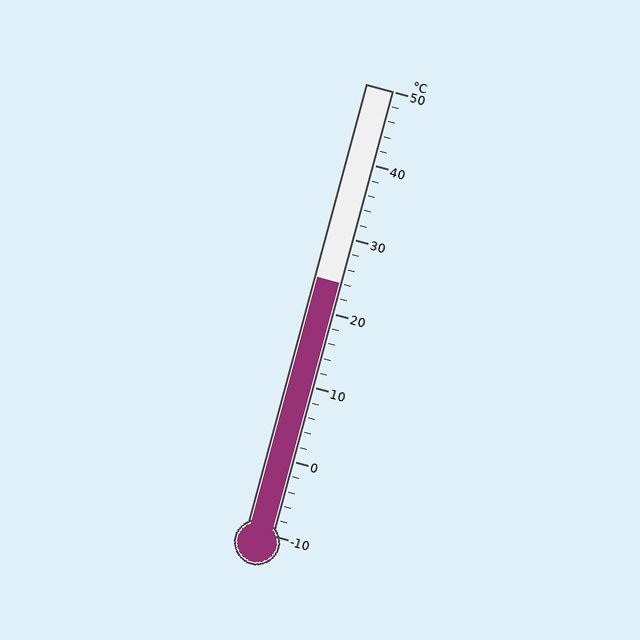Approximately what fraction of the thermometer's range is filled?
The thermometer is filled to approximately 55% of its range.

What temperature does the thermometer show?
The thermometer shows approximately 24°C.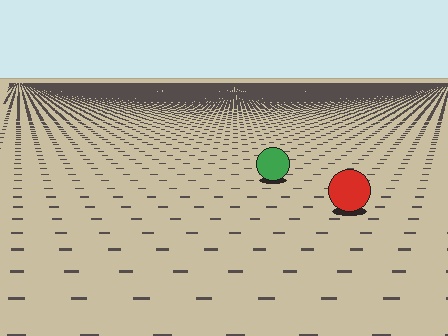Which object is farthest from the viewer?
The green circle is farthest from the viewer. It appears smaller and the ground texture around it is denser.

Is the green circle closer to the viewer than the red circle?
No. The red circle is closer — you can tell from the texture gradient: the ground texture is coarser near it.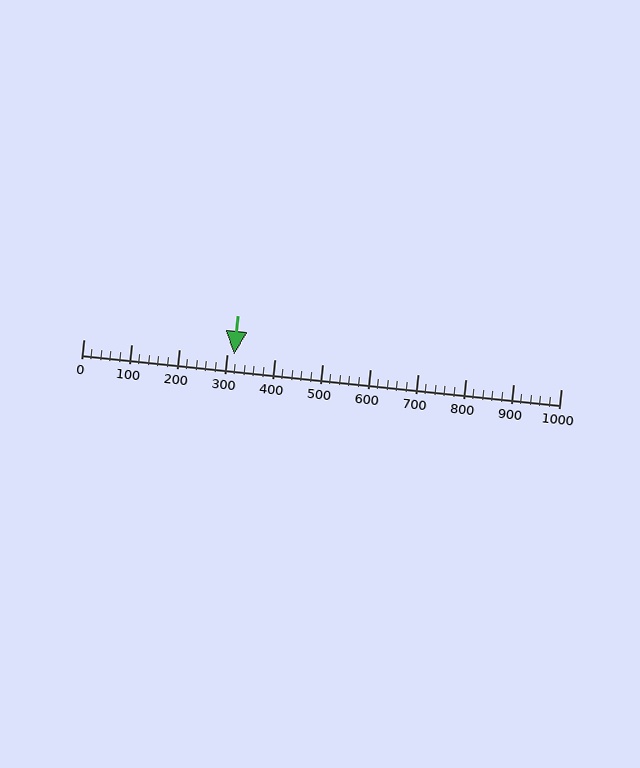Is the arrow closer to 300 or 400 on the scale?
The arrow is closer to 300.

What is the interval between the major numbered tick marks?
The major tick marks are spaced 100 units apart.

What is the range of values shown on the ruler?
The ruler shows values from 0 to 1000.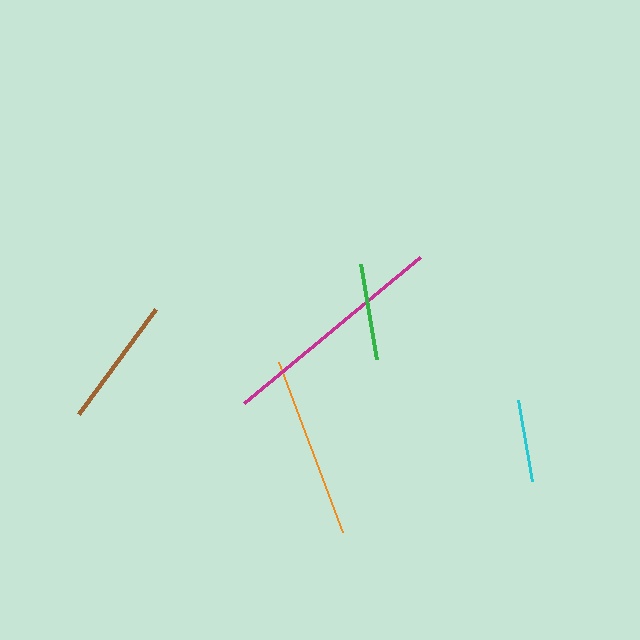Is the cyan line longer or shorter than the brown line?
The brown line is longer than the cyan line.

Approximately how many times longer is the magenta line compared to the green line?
The magenta line is approximately 2.4 times the length of the green line.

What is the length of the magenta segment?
The magenta segment is approximately 228 pixels long.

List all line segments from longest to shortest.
From longest to shortest: magenta, orange, brown, green, cyan.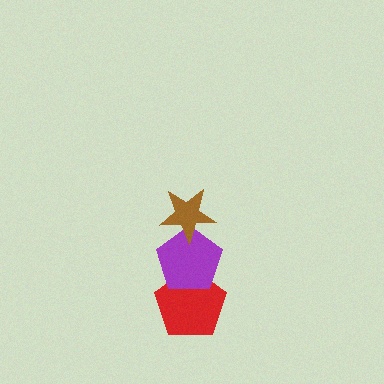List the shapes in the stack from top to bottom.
From top to bottom: the brown star, the purple pentagon, the red pentagon.